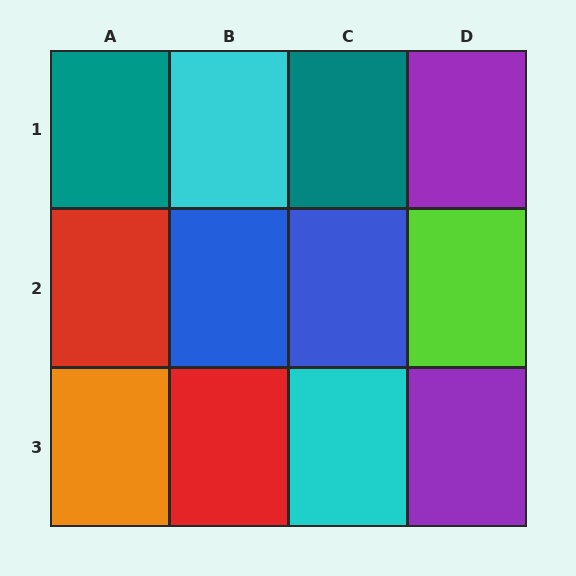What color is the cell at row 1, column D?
Purple.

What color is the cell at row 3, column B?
Red.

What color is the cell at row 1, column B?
Cyan.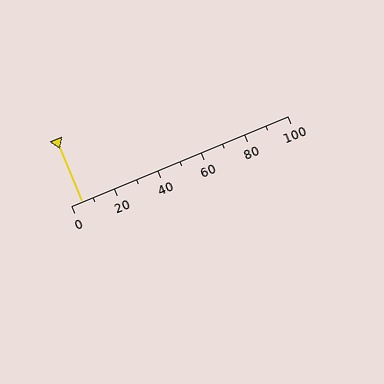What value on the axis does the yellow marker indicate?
The marker indicates approximately 5.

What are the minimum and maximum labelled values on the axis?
The axis runs from 0 to 100.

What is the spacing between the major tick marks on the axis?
The major ticks are spaced 20 apart.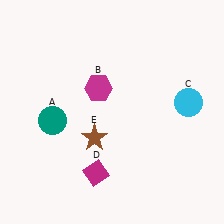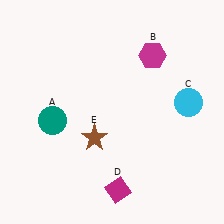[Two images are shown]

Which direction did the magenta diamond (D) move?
The magenta diamond (D) moved right.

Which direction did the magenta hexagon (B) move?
The magenta hexagon (B) moved right.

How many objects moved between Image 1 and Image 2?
2 objects moved between the two images.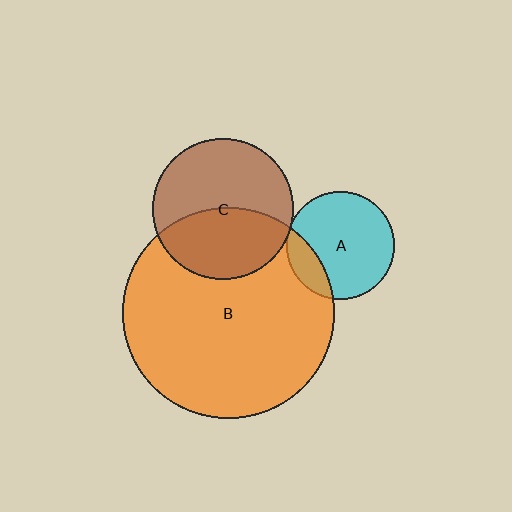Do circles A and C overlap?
Yes.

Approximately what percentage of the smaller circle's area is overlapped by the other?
Approximately 5%.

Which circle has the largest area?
Circle B (orange).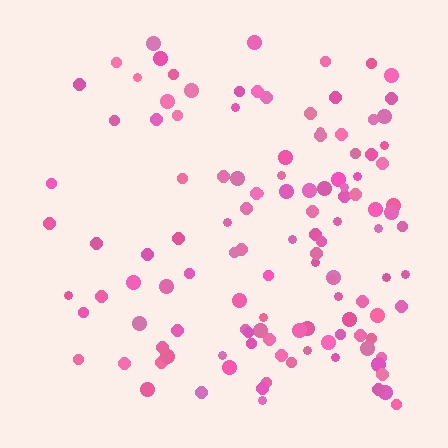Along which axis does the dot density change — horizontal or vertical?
Horizontal.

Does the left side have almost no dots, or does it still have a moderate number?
Still a moderate number, just noticeably fewer than the right.